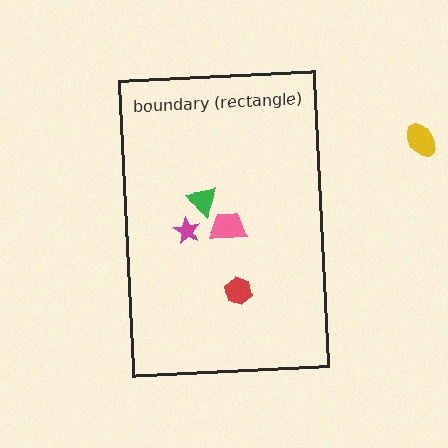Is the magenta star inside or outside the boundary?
Inside.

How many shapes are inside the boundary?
4 inside, 1 outside.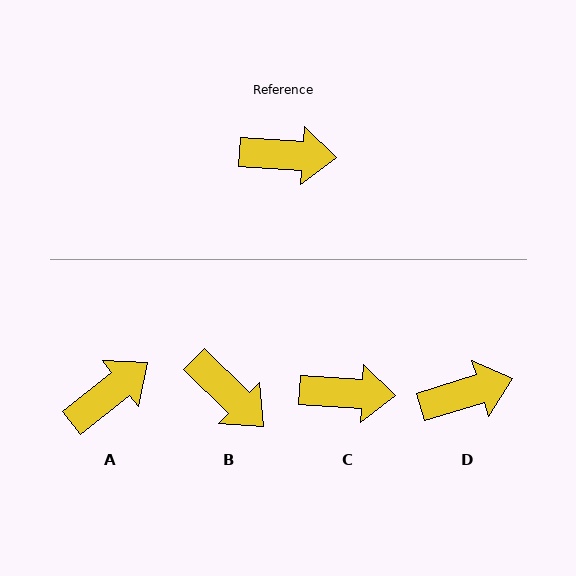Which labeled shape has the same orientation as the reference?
C.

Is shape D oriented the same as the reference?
No, it is off by about 21 degrees.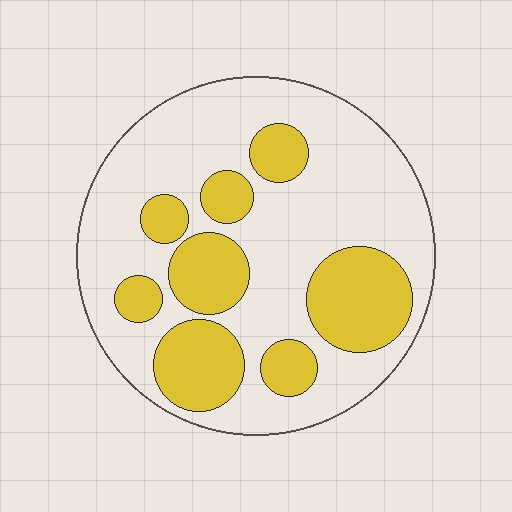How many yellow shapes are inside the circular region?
8.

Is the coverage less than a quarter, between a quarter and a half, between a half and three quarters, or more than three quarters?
Between a quarter and a half.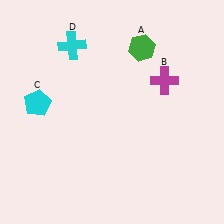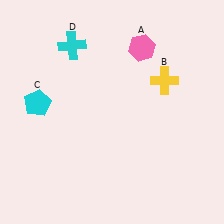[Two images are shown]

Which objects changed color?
A changed from green to pink. B changed from magenta to yellow.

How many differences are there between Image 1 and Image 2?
There are 2 differences between the two images.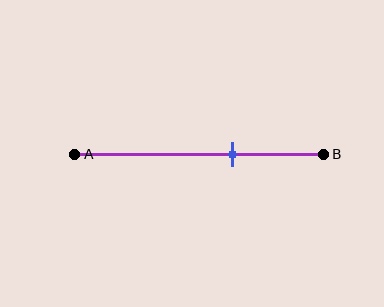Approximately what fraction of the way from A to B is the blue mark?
The blue mark is approximately 65% of the way from A to B.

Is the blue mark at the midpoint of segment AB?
No, the mark is at about 65% from A, not at the 50% midpoint.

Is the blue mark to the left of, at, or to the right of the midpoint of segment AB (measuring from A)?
The blue mark is to the right of the midpoint of segment AB.